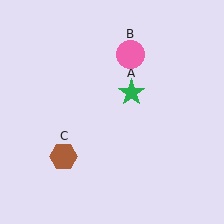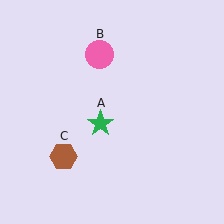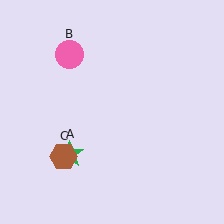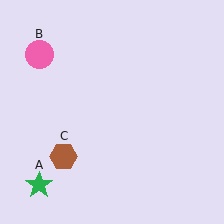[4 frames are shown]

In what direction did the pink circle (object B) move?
The pink circle (object B) moved left.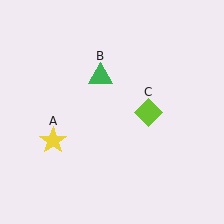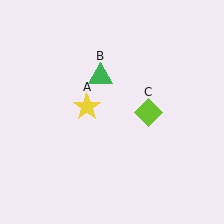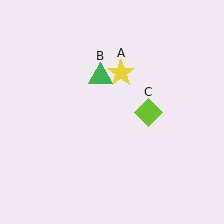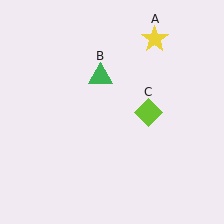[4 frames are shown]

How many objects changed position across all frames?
1 object changed position: yellow star (object A).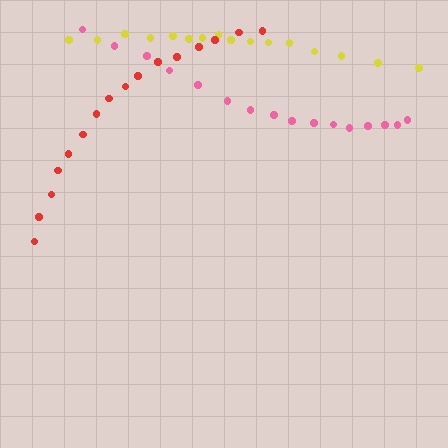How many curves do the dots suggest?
There are 3 distinct paths.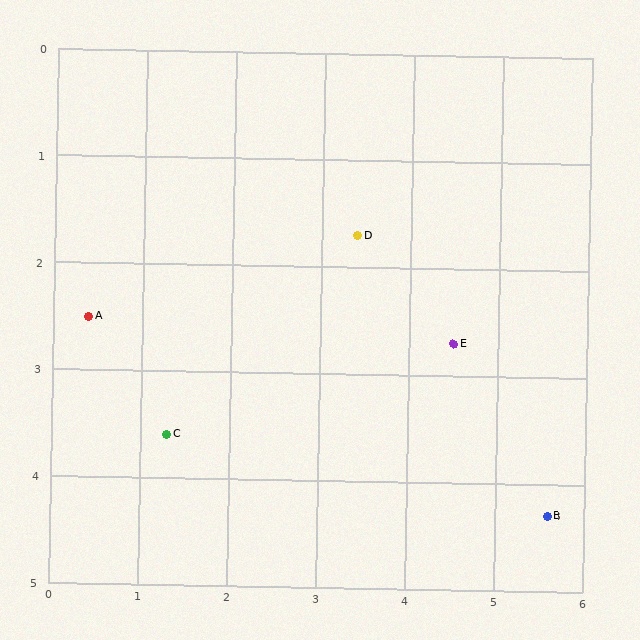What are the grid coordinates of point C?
Point C is at approximately (1.3, 3.6).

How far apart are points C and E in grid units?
Points C and E are about 3.3 grid units apart.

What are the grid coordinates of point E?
Point E is at approximately (4.5, 2.7).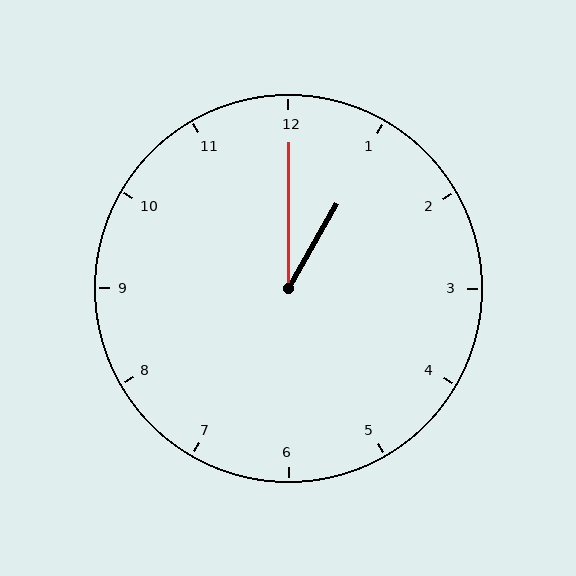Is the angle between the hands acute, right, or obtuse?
It is acute.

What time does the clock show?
1:00.